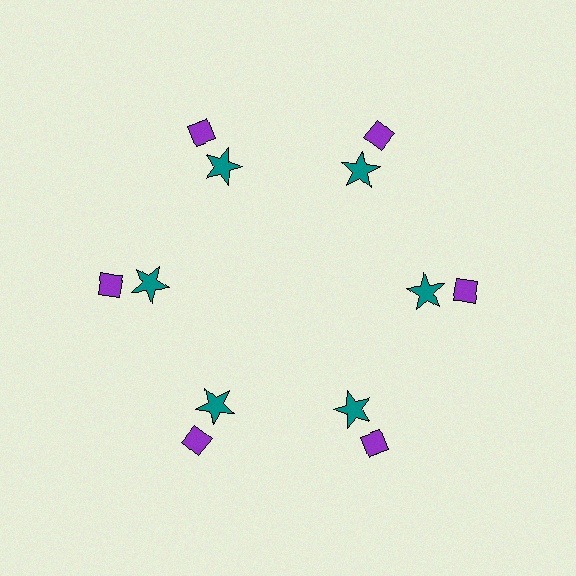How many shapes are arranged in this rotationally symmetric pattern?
There are 12 shapes, arranged in 6 groups of 2.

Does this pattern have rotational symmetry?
Yes, this pattern has 6-fold rotational symmetry. It looks the same after rotating 60 degrees around the center.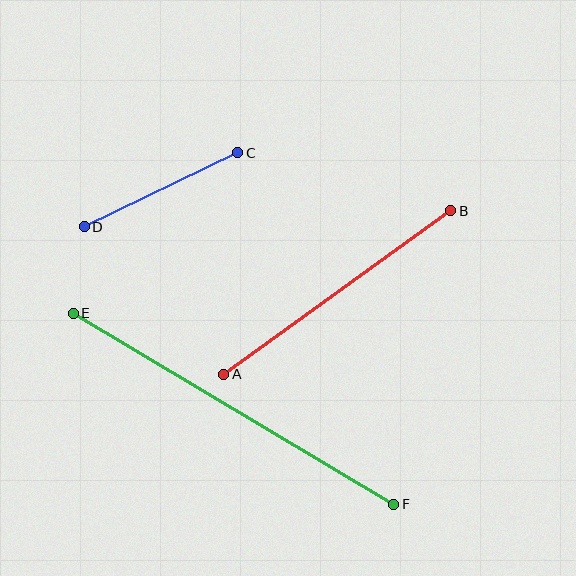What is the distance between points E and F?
The distance is approximately 373 pixels.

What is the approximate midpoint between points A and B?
The midpoint is at approximately (337, 292) pixels.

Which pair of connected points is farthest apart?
Points E and F are farthest apart.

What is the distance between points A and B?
The distance is approximately 280 pixels.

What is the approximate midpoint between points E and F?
The midpoint is at approximately (233, 409) pixels.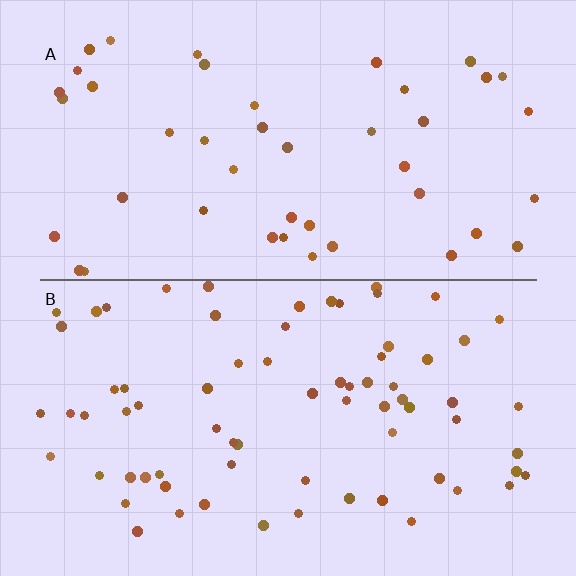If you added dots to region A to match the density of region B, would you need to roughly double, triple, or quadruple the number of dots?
Approximately double.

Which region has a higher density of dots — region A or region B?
B (the bottom).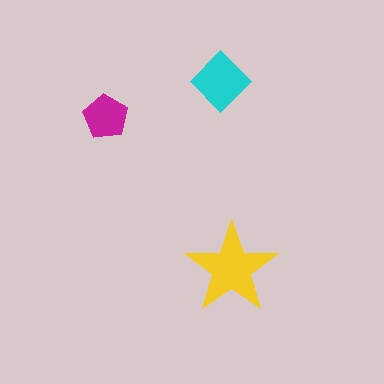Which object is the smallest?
The magenta pentagon.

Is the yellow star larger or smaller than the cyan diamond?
Larger.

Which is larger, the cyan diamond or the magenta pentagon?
The cyan diamond.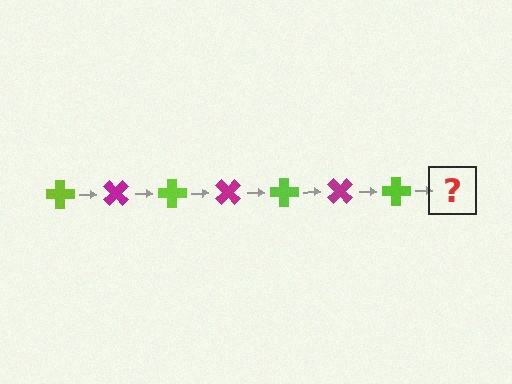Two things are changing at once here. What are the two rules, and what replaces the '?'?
The two rules are that it rotates 45 degrees each step and the color cycles through lime and magenta. The '?' should be a magenta cross, rotated 315 degrees from the start.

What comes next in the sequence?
The next element should be a magenta cross, rotated 315 degrees from the start.